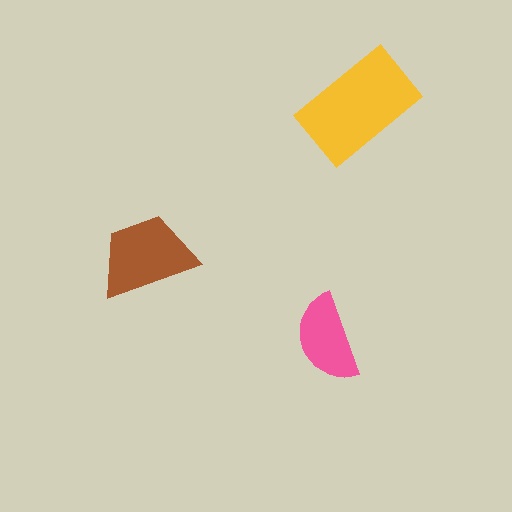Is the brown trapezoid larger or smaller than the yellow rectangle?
Smaller.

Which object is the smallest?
The pink semicircle.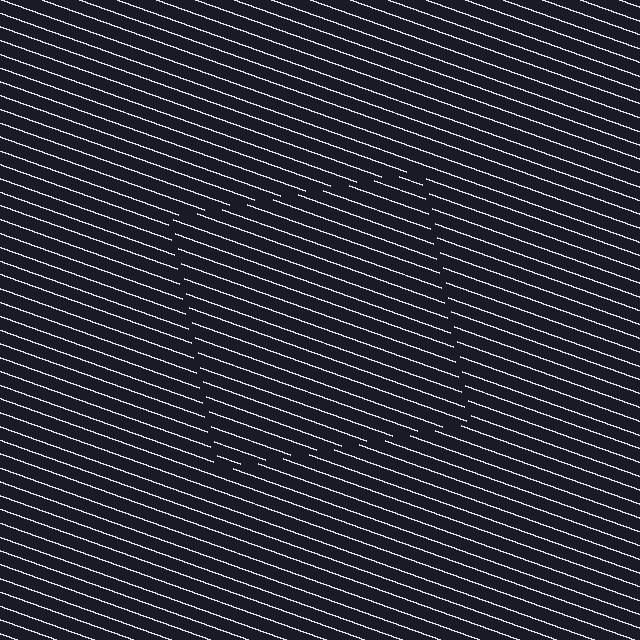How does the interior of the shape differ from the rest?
The interior of the shape contains the same grating, shifted by half a period — the contour is defined by the phase discontinuity where line-ends from the inner and outer gratings abut.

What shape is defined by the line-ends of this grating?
An illusory square. The interior of the shape contains the same grating, shifted by half a period — the contour is defined by the phase discontinuity where line-ends from the inner and outer gratings abut.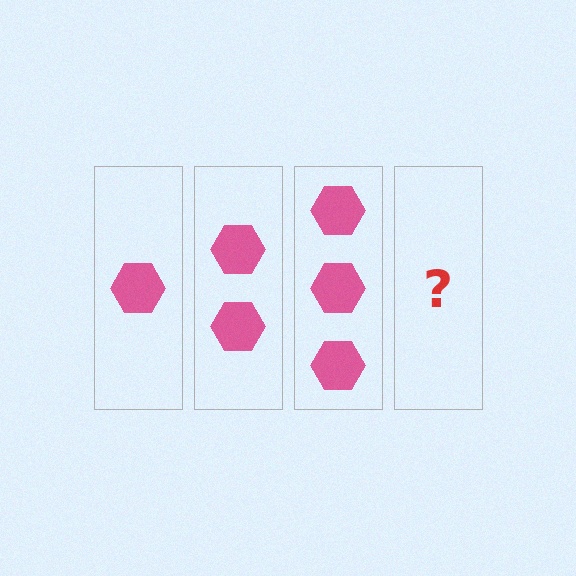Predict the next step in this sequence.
The next step is 4 hexagons.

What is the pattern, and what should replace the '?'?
The pattern is that each step adds one more hexagon. The '?' should be 4 hexagons.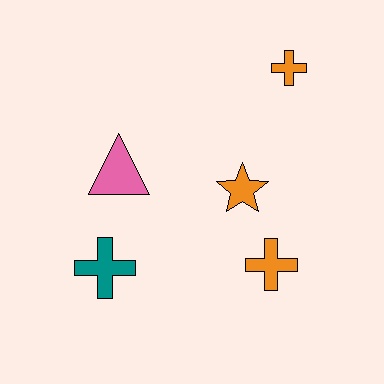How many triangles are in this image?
There is 1 triangle.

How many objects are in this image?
There are 5 objects.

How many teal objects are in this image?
There is 1 teal object.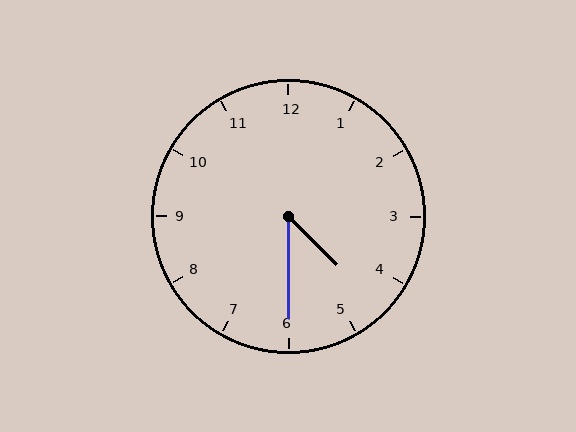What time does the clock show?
4:30.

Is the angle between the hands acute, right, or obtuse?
It is acute.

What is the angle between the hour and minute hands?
Approximately 45 degrees.